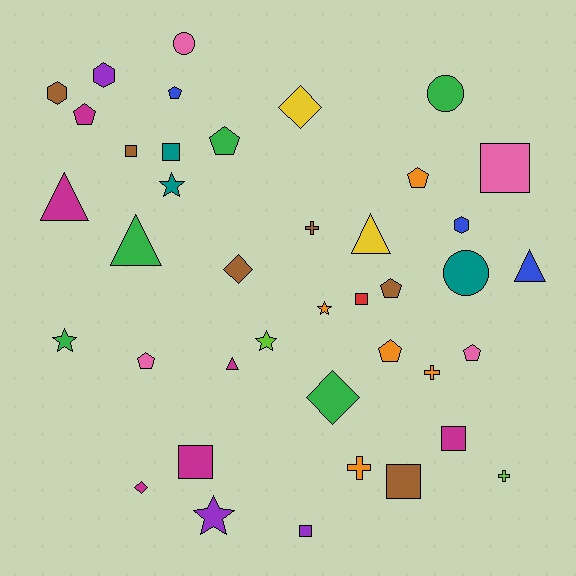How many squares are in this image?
There are 8 squares.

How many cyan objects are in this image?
There are no cyan objects.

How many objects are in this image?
There are 40 objects.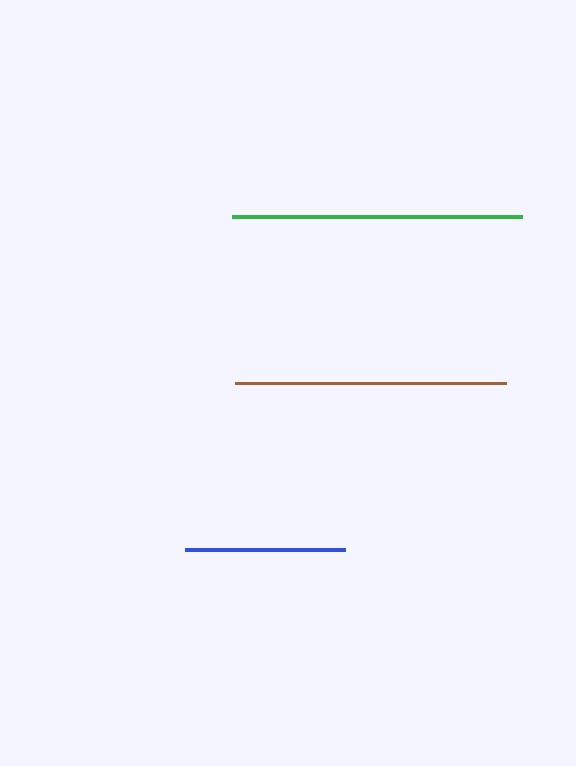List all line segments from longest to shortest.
From longest to shortest: green, brown, blue.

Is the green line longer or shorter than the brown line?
The green line is longer than the brown line.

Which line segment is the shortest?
The blue line is the shortest at approximately 160 pixels.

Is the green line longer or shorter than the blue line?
The green line is longer than the blue line.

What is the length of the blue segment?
The blue segment is approximately 160 pixels long.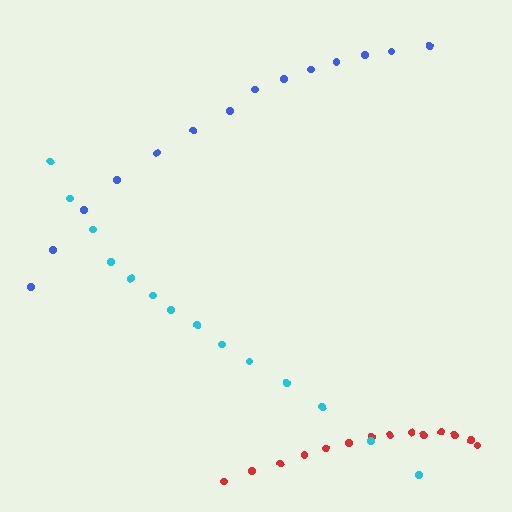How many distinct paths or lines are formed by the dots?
There are 3 distinct paths.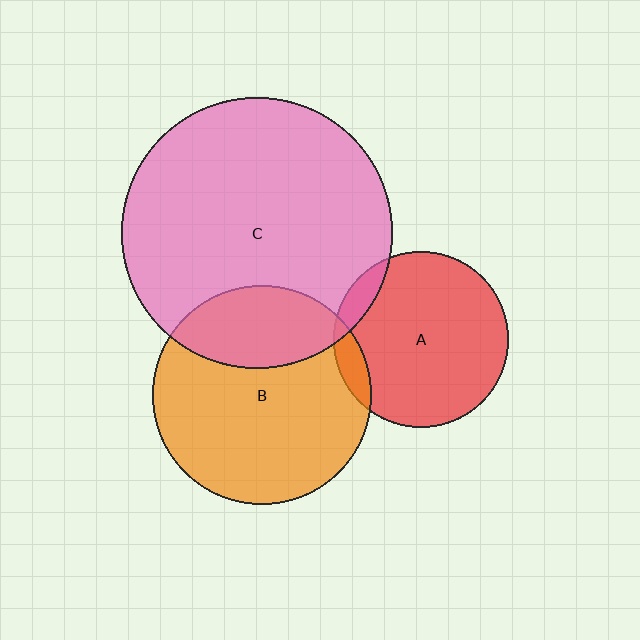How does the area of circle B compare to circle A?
Approximately 1.6 times.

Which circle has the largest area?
Circle C (pink).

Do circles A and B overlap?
Yes.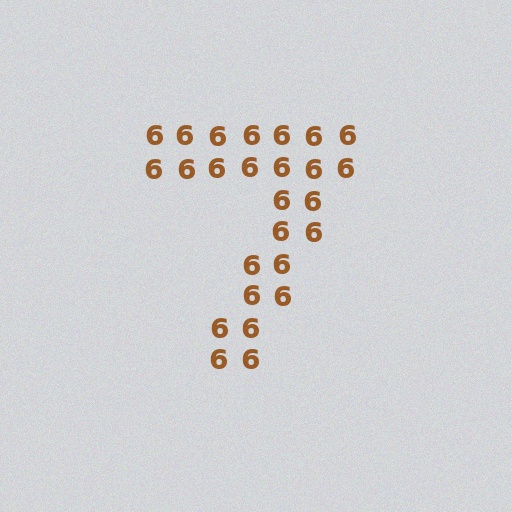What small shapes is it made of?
It is made of small digit 6's.